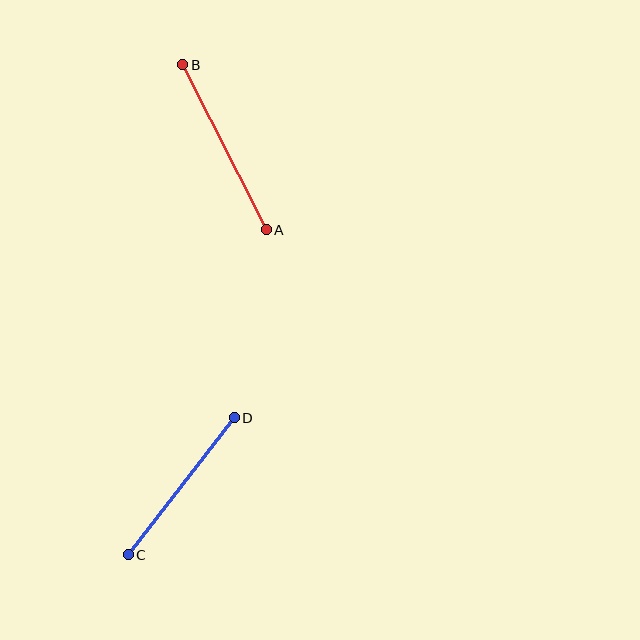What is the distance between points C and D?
The distance is approximately 173 pixels.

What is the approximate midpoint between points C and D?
The midpoint is at approximately (181, 486) pixels.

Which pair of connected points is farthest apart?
Points A and B are farthest apart.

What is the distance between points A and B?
The distance is approximately 185 pixels.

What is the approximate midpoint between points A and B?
The midpoint is at approximately (224, 147) pixels.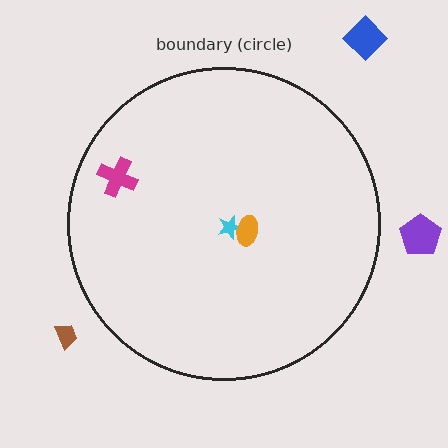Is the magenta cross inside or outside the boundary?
Inside.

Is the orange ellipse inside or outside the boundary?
Inside.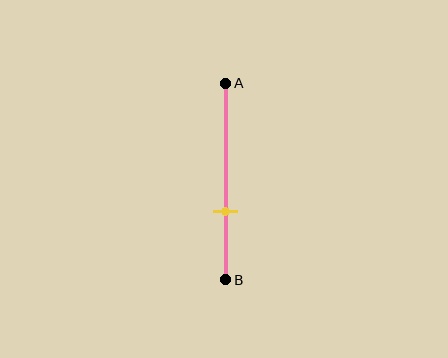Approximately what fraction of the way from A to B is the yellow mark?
The yellow mark is approximately 65% of the way from A to B.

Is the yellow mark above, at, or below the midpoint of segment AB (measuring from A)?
The yellow mark is below the midpoint of segment AB.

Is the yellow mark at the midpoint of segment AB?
No, the mark is at about 65% from A, not at the 50% midpoint.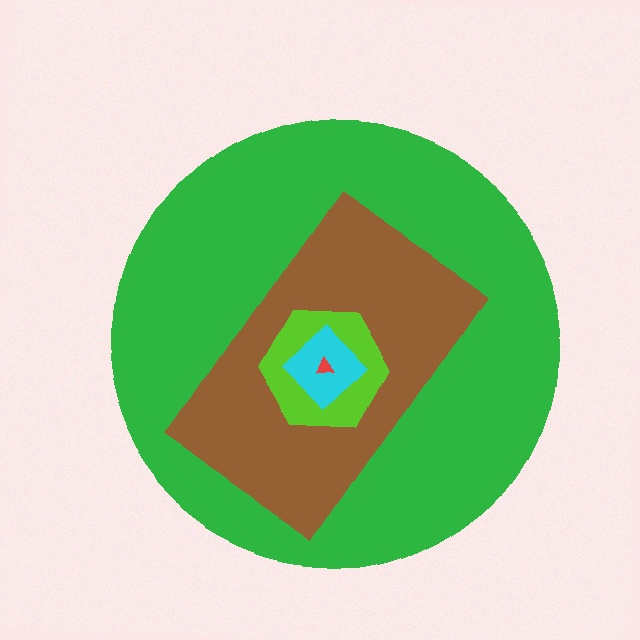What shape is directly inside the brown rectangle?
The lime hexagon.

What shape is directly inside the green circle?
The brown rectangle.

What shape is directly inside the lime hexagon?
The cyan diamond.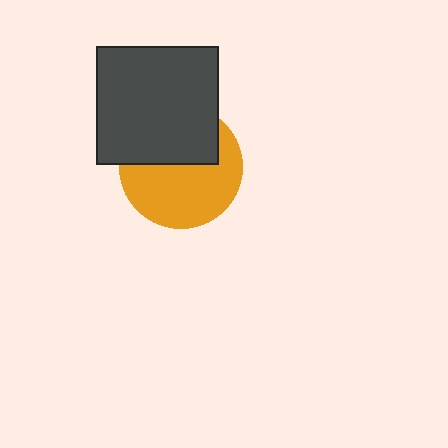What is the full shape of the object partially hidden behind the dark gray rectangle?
The partially hidden object is an orange circle.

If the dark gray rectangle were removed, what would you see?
You would see the complete orange circle.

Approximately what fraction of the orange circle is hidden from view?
Roughly 42% of the orange circle is hidden behind the dark gray rectangle.